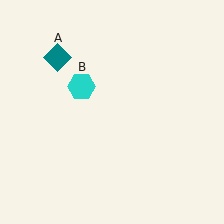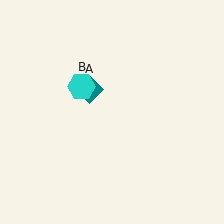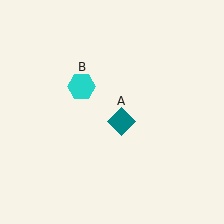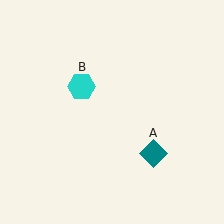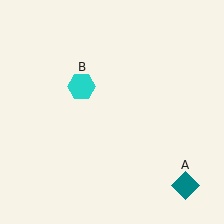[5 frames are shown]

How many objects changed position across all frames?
1 object changed position: teal diamond (object A).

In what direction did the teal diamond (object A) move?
The teal diamond (object A) moved down and to the right.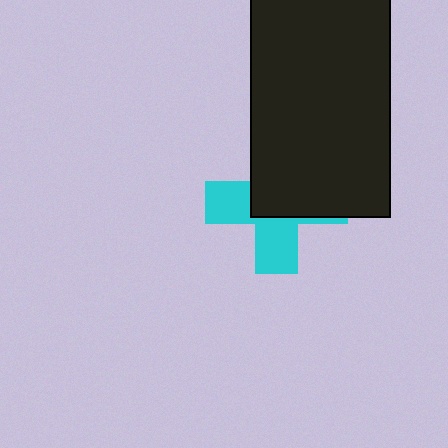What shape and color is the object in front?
The object in front is a black rectangle.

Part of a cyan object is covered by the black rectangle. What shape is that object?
It is a cross.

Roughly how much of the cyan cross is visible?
A small part of it is visible (roughly 45%).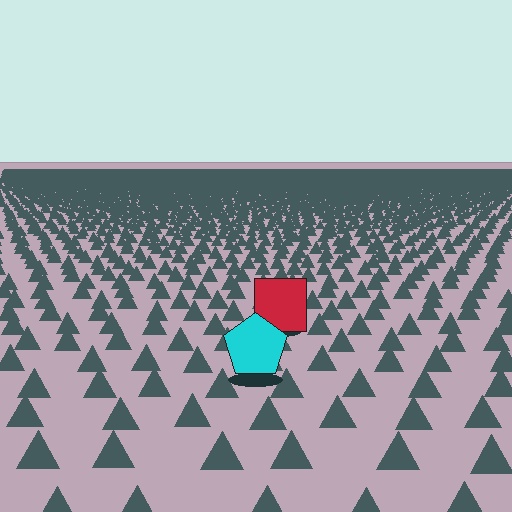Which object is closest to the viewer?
The cyan pentagon is closest. The texture marks near it are larger and more spread out.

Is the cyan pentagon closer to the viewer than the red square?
Yes. The cyan pentagon is closer — you can tell from the texture gradient: the ground texture is coarser near it.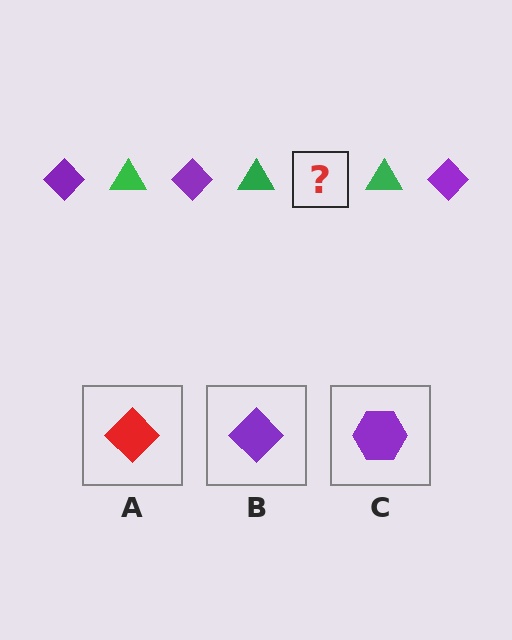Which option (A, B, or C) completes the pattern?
B.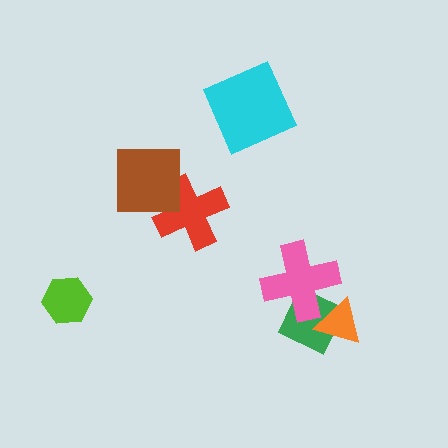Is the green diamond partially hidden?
Yes, it is partially covered by another shape.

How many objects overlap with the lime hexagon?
0 objects overlap with the lime hexagon.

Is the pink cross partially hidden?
Yes, it is partially covered by another shape.